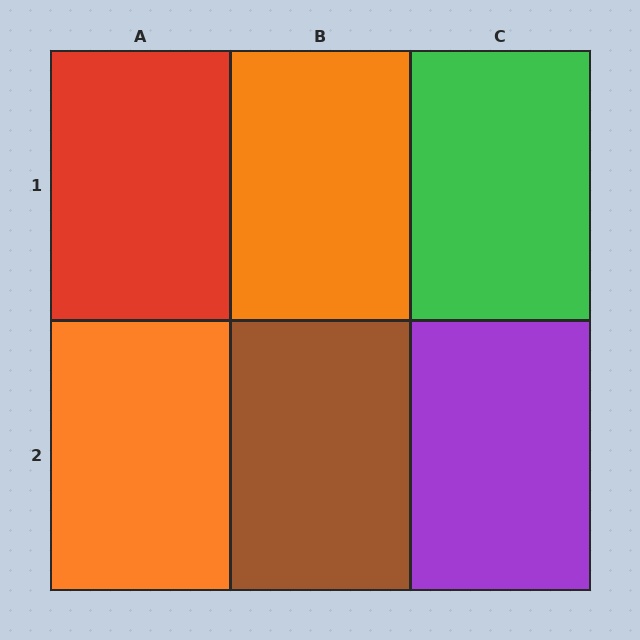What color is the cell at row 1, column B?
Orange.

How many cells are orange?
2 cells are orange.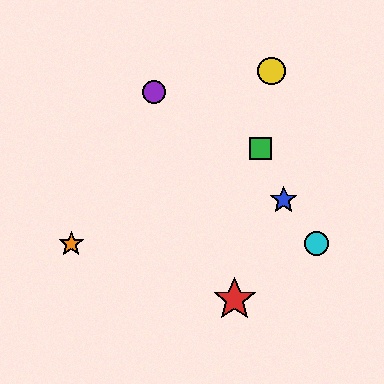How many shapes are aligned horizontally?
2 shapes (the orange star, the cyan circle) are aligned horizontally.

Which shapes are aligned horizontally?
The orange star, the cyan circle are aligned horizontally.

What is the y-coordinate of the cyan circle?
The cyan circle is at y≈244.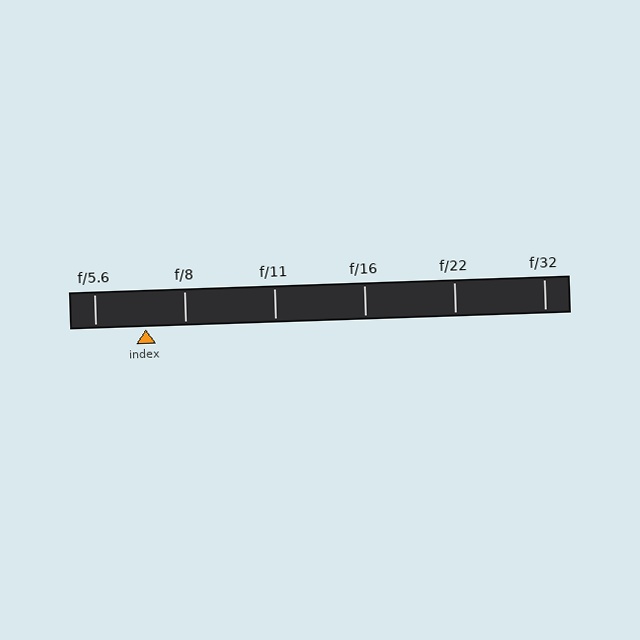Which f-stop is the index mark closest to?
The index mark is closest to f/8.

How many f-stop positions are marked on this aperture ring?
There are 6 f-stop positions marked.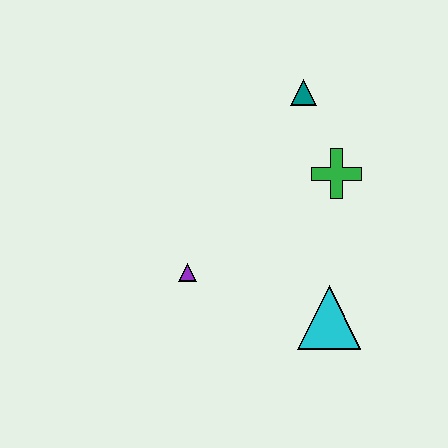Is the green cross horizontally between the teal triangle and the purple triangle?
No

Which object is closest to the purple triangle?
The cyan triangle is closest to the purple triangle.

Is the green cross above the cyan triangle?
Yes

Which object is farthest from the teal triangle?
The cyan triangle is farthest from the teal triangle.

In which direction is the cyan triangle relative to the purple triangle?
The cyan triangle is to the right of the purple triangle.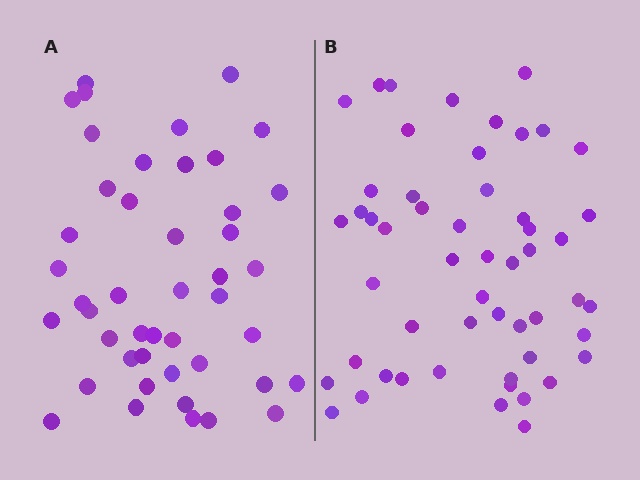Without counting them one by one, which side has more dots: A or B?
Region B (the right region) has more dots.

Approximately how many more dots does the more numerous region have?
Region B has roughly 8 or so more dots than region A.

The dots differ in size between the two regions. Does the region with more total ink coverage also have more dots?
No. Region A has more total ink coverage because its dots are larger, but region B actually contains more individual dots. Total area can be misleading — the number of items is what matters here.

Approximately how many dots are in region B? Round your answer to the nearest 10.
About 50 dots. (The exact count is 53, which rounds to 50.)